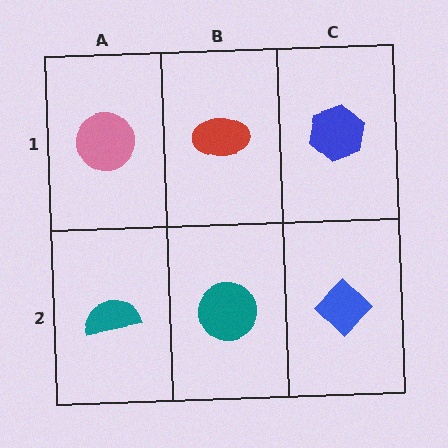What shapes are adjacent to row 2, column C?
A blue hexagon (row 1, column C), a teal circle (row 2, column B).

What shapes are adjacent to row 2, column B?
A red ellipse (row 1, column B), a teal semicircle (row 2, column A), a blue diamond (row 2, column C).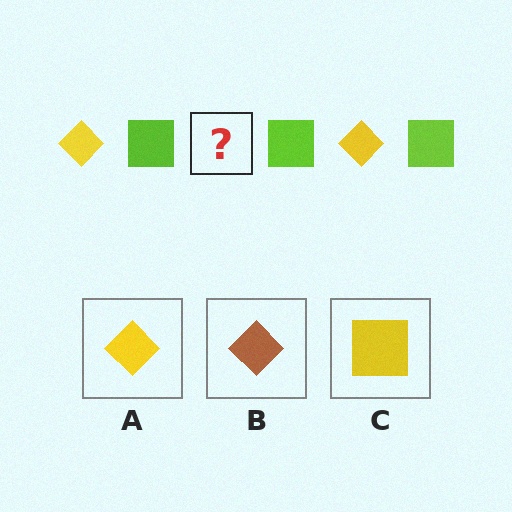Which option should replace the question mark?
Option A.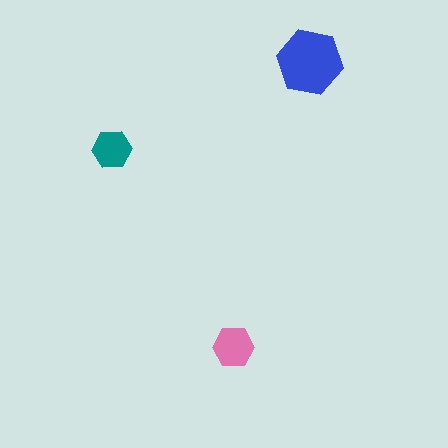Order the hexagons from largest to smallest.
the blue one, the pink one, the teal one.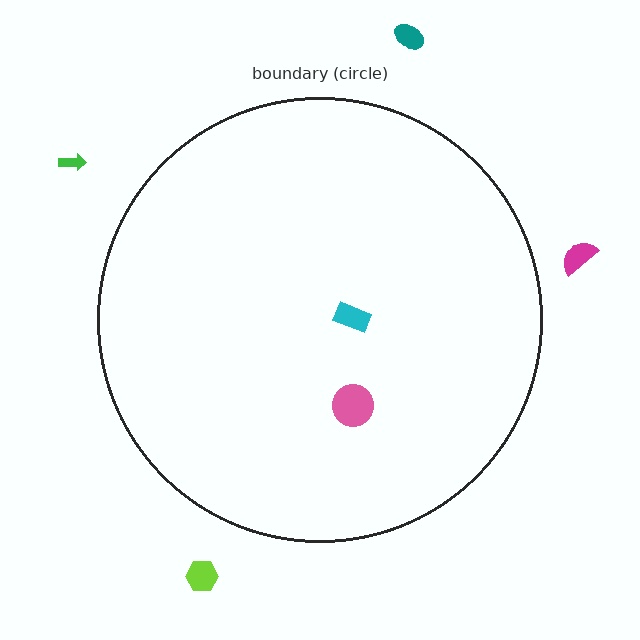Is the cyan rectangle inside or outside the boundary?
Inside.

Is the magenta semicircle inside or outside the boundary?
Outside.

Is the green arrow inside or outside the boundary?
Outside.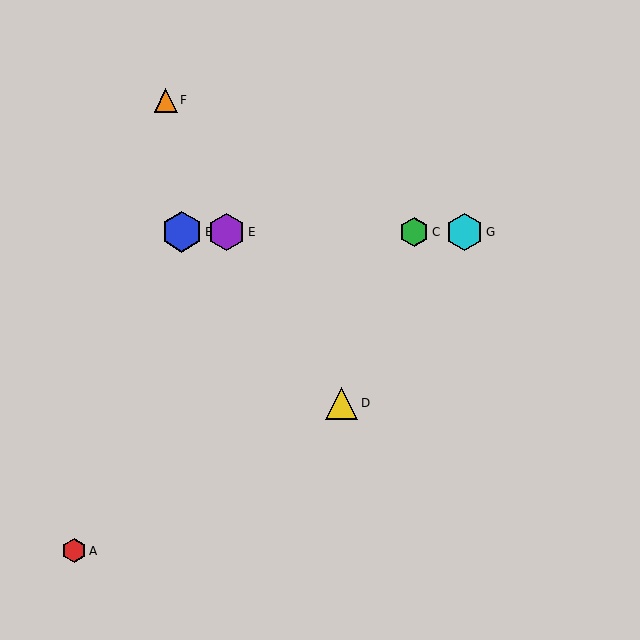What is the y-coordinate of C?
Object C is at y≈232.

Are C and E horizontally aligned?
Yes, both are at y≈232.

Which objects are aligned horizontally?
Objects B, C, E, G are aligned horizontally.